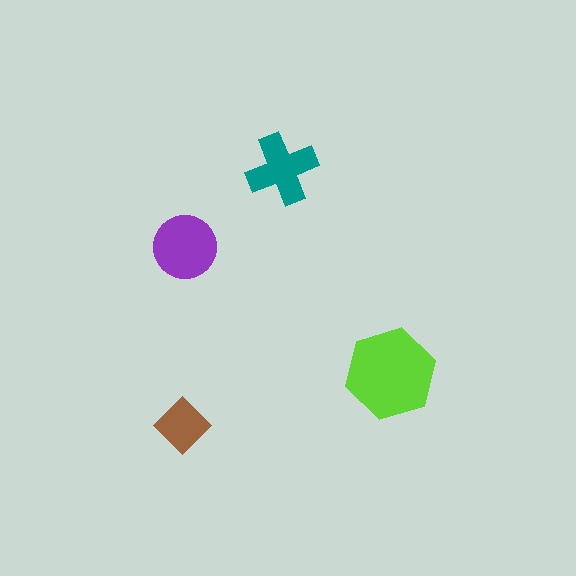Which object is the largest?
The lime hexagon.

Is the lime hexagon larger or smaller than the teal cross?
Larger.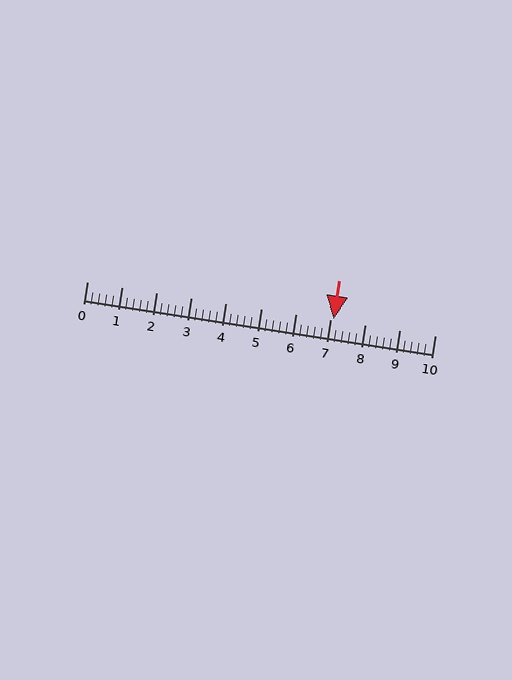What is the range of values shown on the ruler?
The ruler shows values from 0 to 10.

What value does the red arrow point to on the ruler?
The red arrow points to approximately 7.1.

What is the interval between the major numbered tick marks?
The major tick marks are spaced 1 units apart.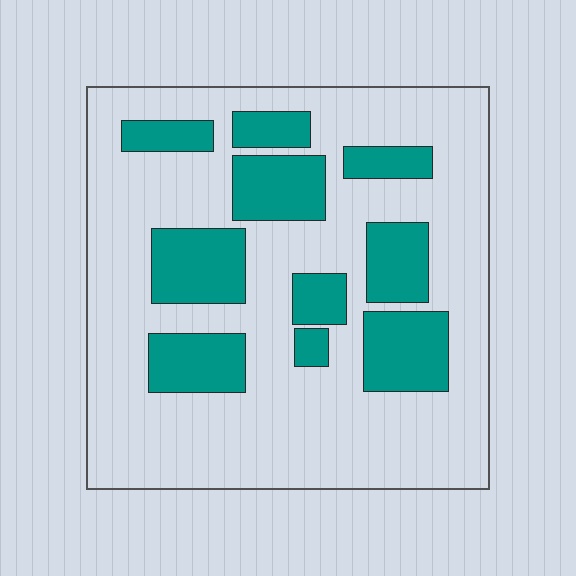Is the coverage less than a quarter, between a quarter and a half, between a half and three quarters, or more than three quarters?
Between a quarter and a half.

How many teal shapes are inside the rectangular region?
10.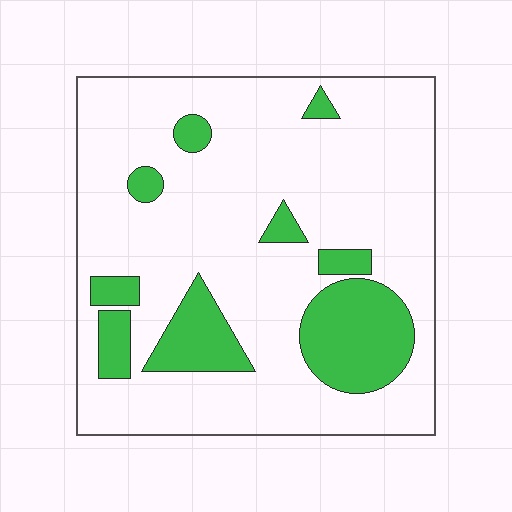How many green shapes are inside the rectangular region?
9.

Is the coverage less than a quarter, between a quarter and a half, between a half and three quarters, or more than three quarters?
Less than a quarter.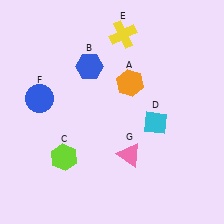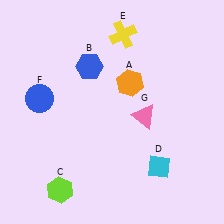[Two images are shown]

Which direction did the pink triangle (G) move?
The pink triangle (G) moved up.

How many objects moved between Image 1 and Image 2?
3 objects moved between the two images.